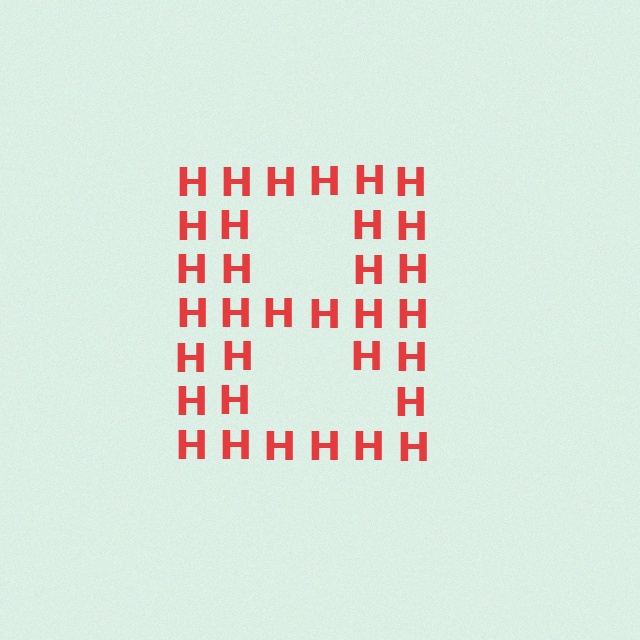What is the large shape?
The large shape is the letter B.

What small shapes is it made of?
It is made of small letter H's.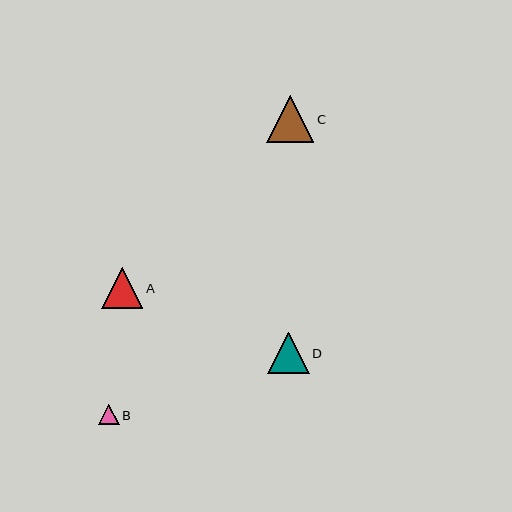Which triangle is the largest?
Triangle C is the largest with a size of approximately 47 pixels.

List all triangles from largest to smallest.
From largest to smallest: C, D, A, B.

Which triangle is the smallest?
Triangle B is the smallest with a size of approximately 21 pixels.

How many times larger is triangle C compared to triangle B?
Triangle C is approximately 2.3 times the size of triangle B.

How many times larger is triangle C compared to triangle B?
Triangle C is approximately 2.3 times the size of triangle B.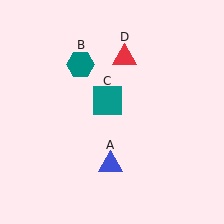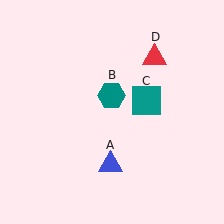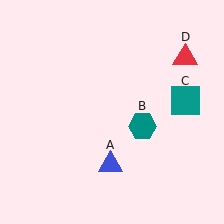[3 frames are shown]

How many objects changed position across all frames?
3 objects changed position: teal hexagon (object B), teal square (object C), red triangle (object D).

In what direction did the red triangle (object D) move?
The red triangle (object D) moved right.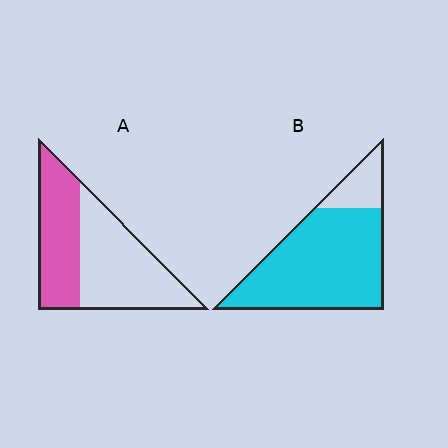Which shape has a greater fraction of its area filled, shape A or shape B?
Shape B.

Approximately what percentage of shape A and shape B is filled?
A is approximately 45% and B is approximately 85%.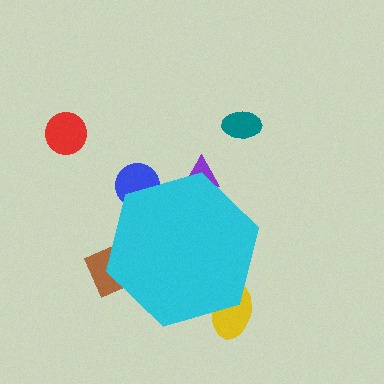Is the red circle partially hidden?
No, the red circle is fully visible.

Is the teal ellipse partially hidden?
No, the teal ellipse is fully visible.